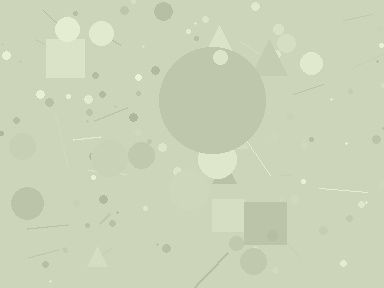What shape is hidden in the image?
A circle is hidden in the image.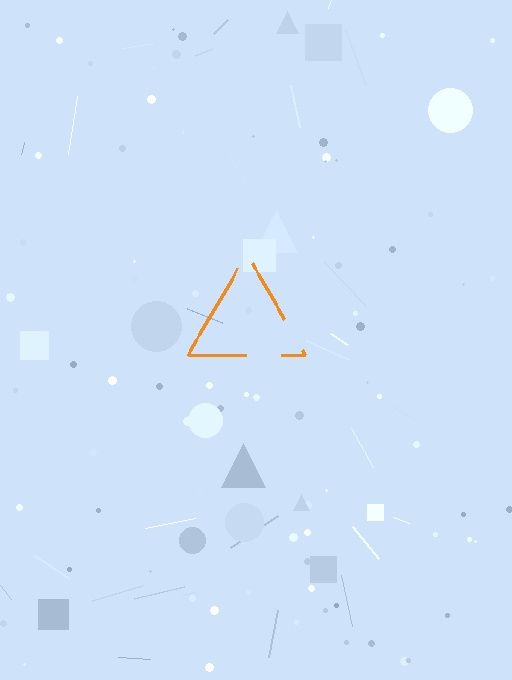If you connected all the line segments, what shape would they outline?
They would outline a triangle.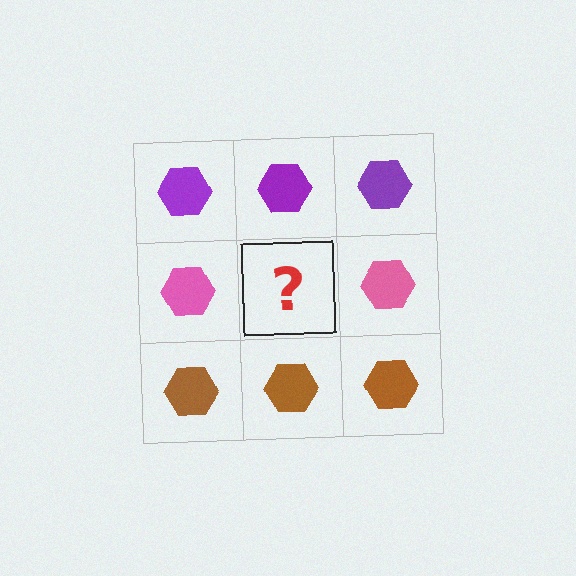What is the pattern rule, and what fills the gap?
The rule is that each row has a consistent color. The gap should be filled with a pink hexagon.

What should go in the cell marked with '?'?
The missing cell should contain a pink hexagon.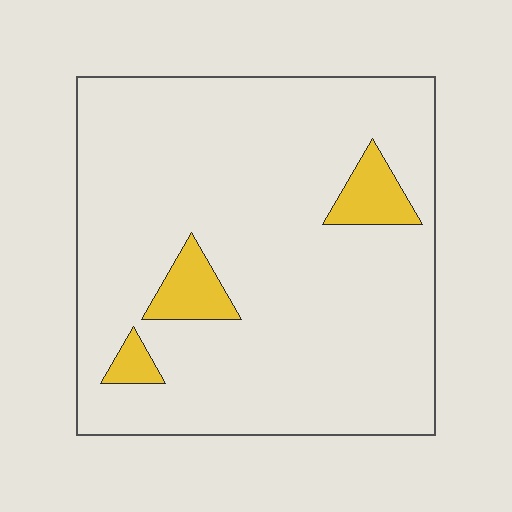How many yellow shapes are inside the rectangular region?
3.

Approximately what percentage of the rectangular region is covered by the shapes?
Approximately 10%.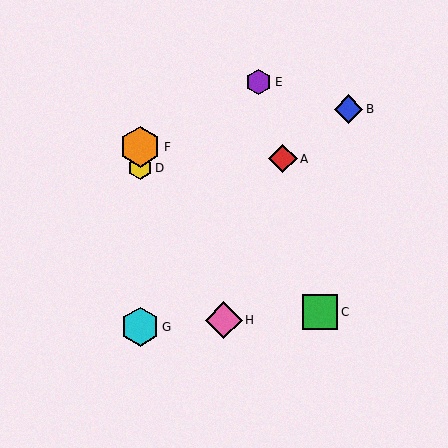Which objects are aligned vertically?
Objects D, F, G are aligned vertically.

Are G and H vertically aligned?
No, G is at x≈140 and H is at x≈224.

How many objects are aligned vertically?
3 objects (D, F, G) are aligned vertically.